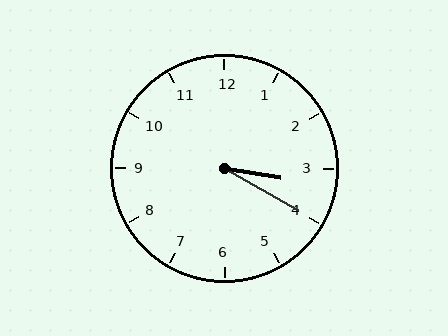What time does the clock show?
3:20.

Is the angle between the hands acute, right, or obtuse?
It is acute.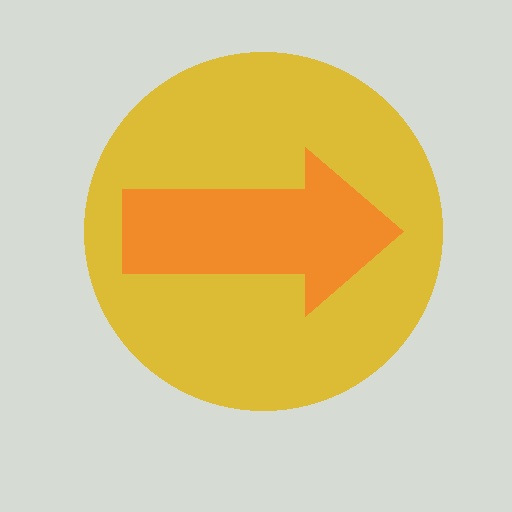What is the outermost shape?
The yellow circle.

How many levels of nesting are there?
2.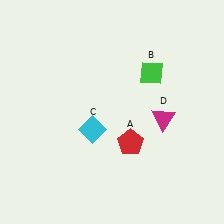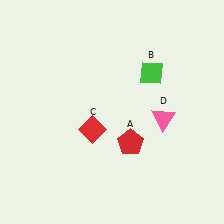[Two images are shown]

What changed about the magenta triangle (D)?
In Image 1, D is magenta. In Image 2, it changed to pink.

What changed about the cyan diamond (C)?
In Image 1, C is cyan. In Image 2, it changed to red.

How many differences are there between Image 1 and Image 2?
There are 2 differences between the two images.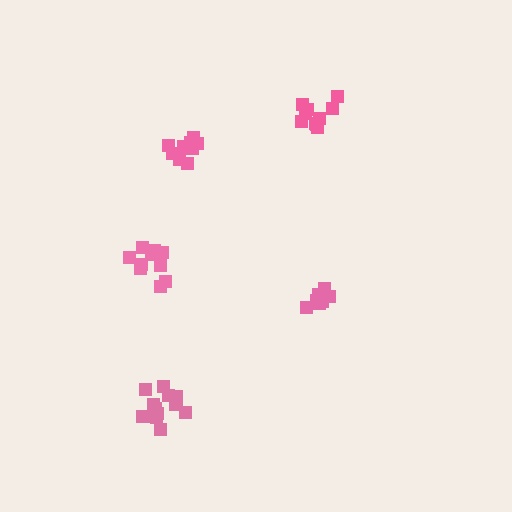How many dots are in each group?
Group 1: 10 dots, Group 2: 10 dots, Group 3: 13 dots, Group 4: 10 dots, Group 5: 9 dots (52 total).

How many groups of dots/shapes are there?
There are 5 groups.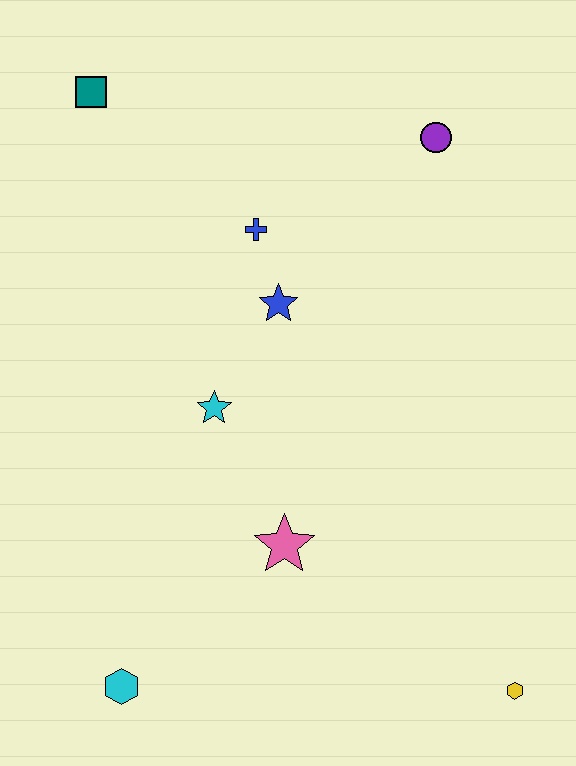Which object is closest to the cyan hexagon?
The pink star is closest to the cyan hexagon.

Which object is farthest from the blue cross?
The yellow hexagon is farthest from the blue cross.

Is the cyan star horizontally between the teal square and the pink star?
Yes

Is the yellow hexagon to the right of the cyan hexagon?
Yes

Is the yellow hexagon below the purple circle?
Yes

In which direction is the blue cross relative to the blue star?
The blue cross is above the blue star.